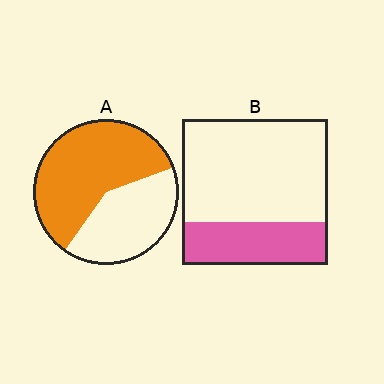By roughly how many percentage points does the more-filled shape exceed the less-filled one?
By roughly 30 percentage points (A over B).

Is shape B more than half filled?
No.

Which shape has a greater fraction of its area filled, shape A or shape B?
Shape A.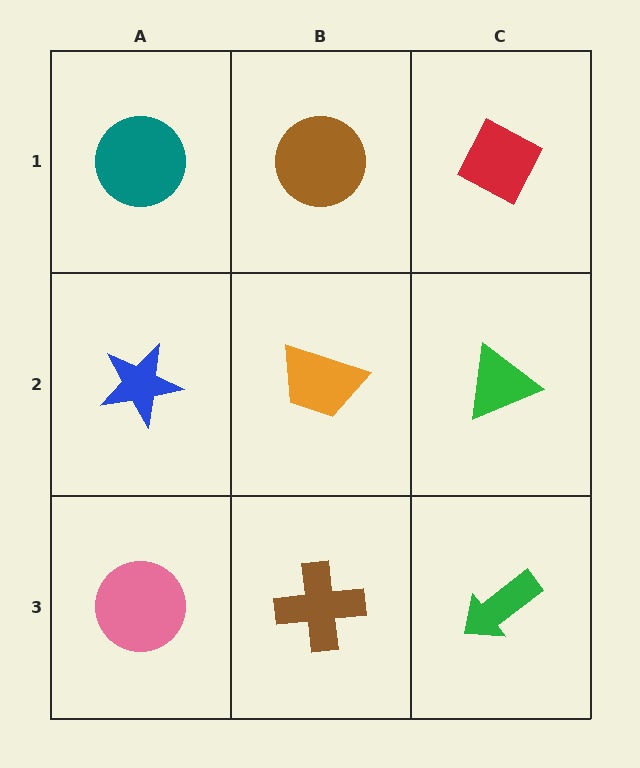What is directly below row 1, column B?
An orange trapezoid.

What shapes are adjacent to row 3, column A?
A blue star (row 2, column A), a brown cross (row 3, column B).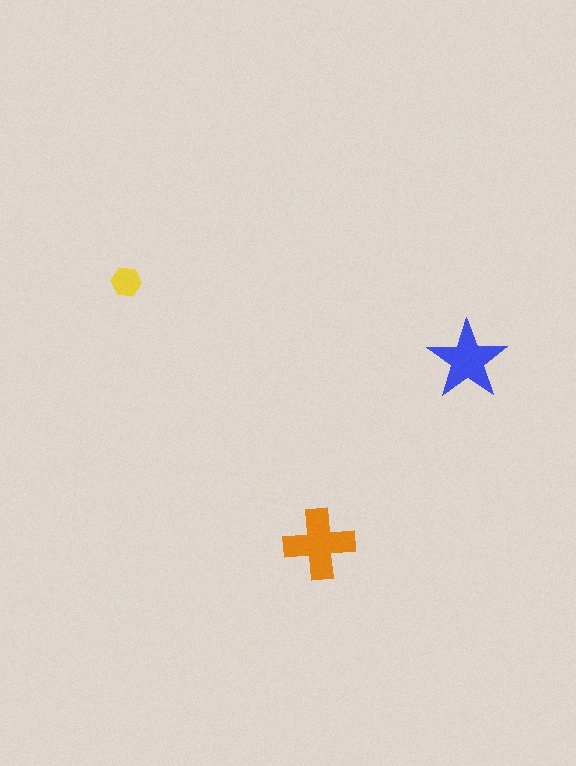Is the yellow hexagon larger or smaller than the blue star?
Smaller.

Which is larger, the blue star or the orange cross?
The orange cross.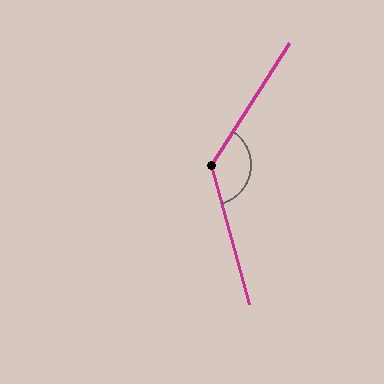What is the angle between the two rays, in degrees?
Approximately 132 degrees.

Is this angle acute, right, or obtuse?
It is obtuse.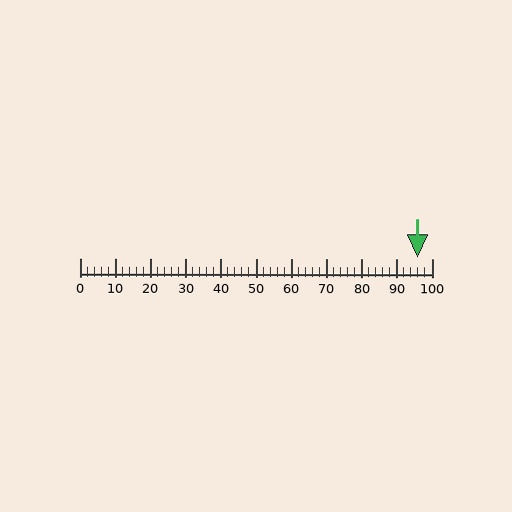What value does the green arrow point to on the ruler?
The green arrow points to approximately 96.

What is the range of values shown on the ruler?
The ruler shows values from 0 to 100.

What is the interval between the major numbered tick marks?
The major tick marks are spaced 10 units apart.